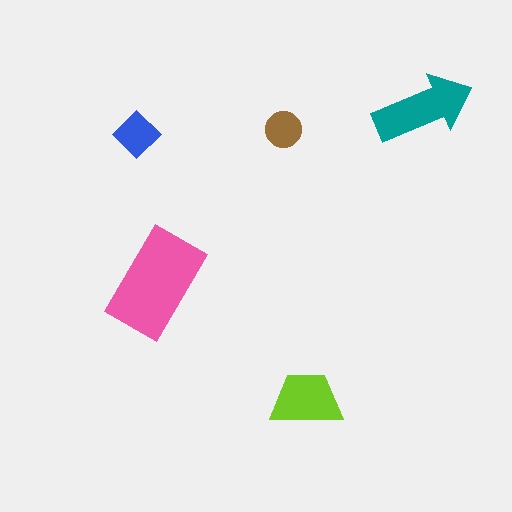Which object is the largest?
The pink rectangle.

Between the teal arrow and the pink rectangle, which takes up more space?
The pink rectangle.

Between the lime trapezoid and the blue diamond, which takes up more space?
The lime trapezoid.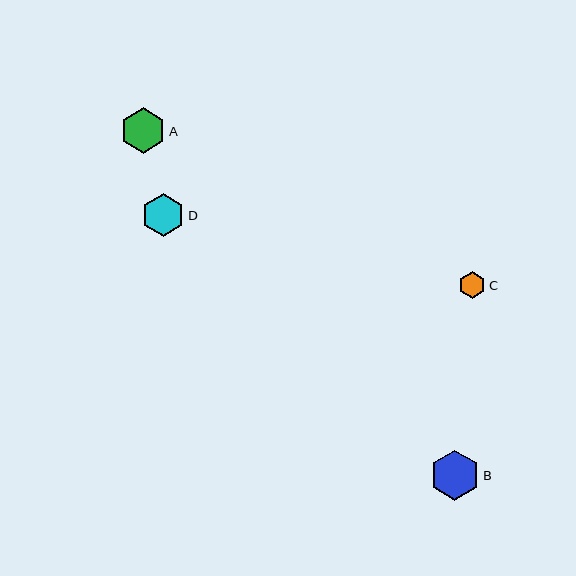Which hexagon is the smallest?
Hexagon C is the smallest with a size of approximately 27 pixels.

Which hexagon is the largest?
Hexagon B is the largest with a size of approximately 50 pixels.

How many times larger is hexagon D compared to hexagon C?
Hexagon D is approximately 1.6 times the size of hexagon C.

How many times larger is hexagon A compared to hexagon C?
Hexagon A is approximately 1.7 times the size of hexagon C.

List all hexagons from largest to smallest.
From largest to smallest: B, A, D, C.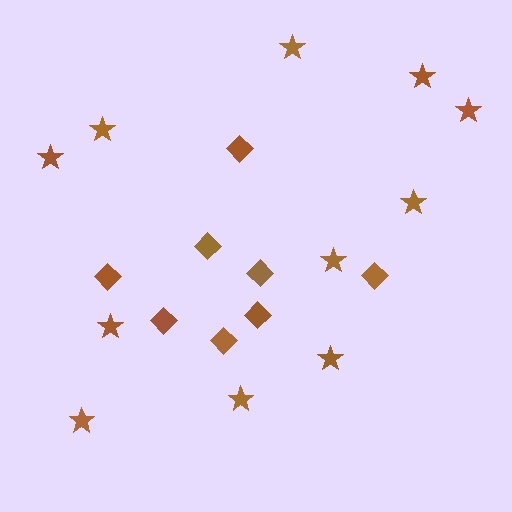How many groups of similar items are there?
There are 2 groups: one group of stars (11) and one group of diamonds (8).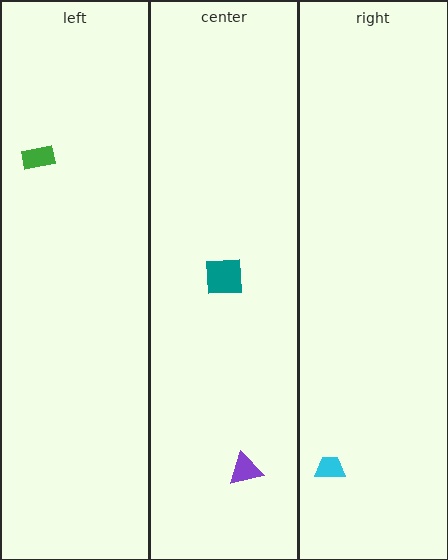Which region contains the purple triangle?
The center region.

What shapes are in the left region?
The green rectangle.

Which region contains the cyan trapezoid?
The right region.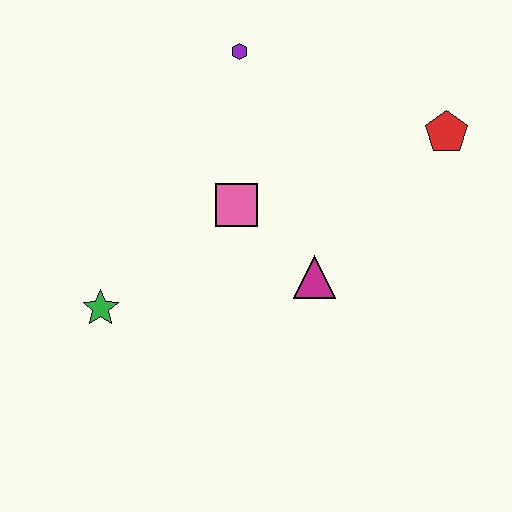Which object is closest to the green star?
The pink square is closest to the green star.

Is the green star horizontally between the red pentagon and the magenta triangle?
No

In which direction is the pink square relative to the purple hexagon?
The pink square is below the purple hexagon.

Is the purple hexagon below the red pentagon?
No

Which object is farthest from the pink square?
The red pentagon is farthest from the pink square.